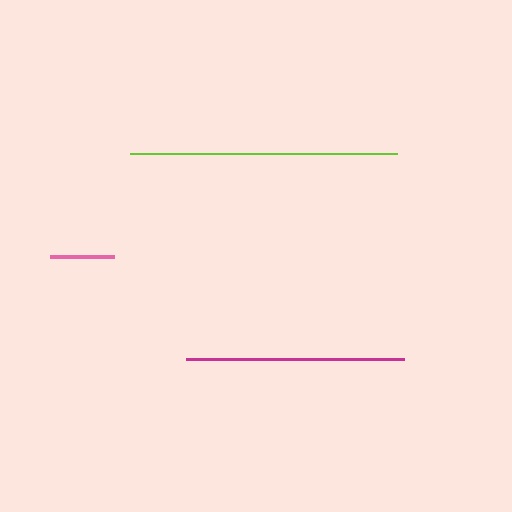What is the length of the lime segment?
The lime segment is approximately 267 pixels long.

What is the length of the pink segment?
The pink segment is approximately 65 pixels long.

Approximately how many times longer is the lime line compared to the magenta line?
The lime line is approximately 1.2 times the length of the magenta line.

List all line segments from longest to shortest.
From longest to shortest: lime, magenta, pink.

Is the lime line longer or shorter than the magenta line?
The lime line is longer than the magenta line.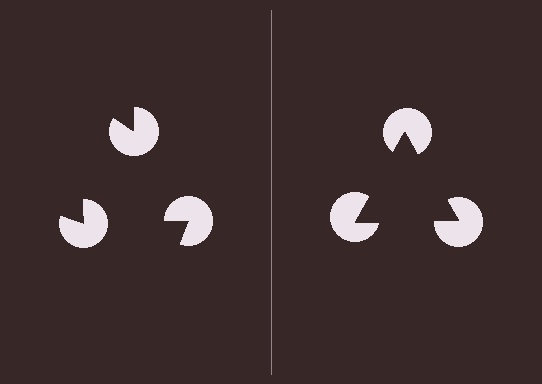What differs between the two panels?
The pac-man discs are positioned identically on both sides; only the wedge orientations differ. On the right they align to a triangle; on the left they are misaligned.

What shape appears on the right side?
An illusory triangle.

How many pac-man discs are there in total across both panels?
6 — 3 on each side.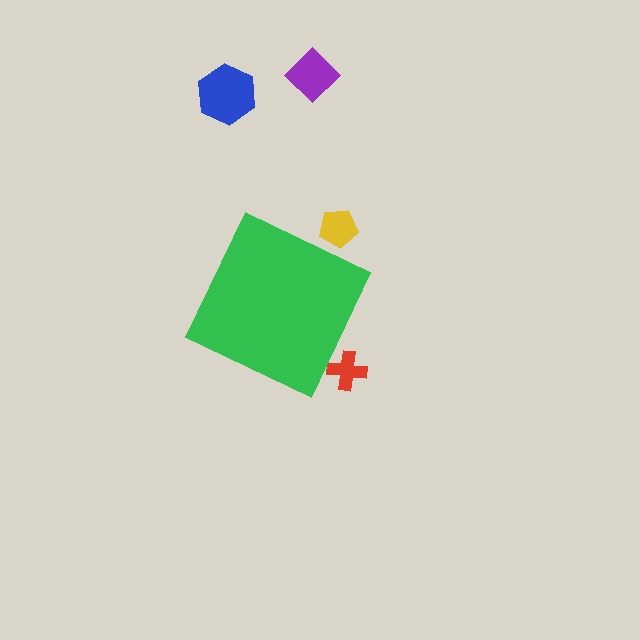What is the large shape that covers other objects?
A green diamond.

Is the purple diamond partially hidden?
No, the purple diamond is fully visible.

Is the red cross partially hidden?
Yes, the red cross is partially hidden behind the green diamond.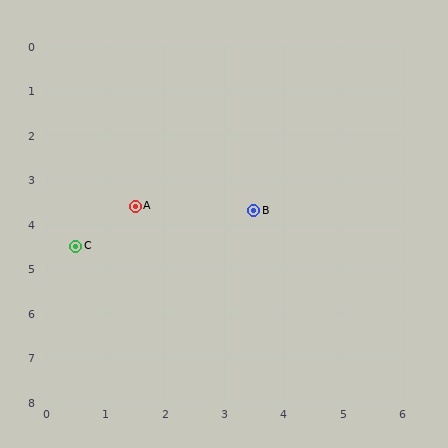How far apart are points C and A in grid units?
Points C and A are about 1.3 grid units apart.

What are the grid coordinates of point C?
Point C is at approximately (0.5, 4.5).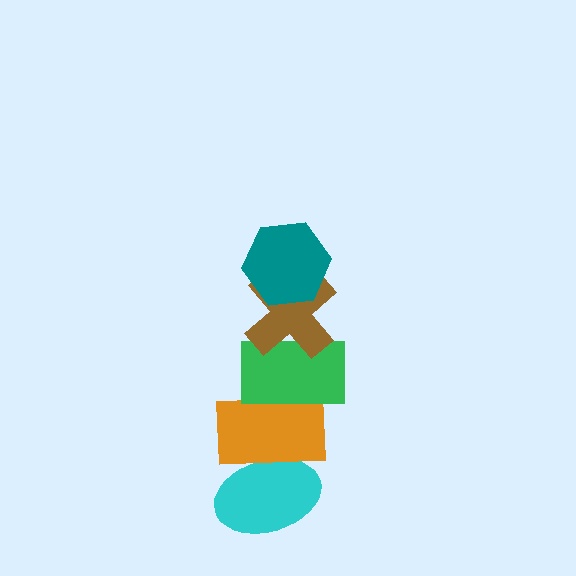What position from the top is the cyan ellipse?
The cyan ellipse is 5th from the top.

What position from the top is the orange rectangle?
The orange rectangle is 4th from the top.